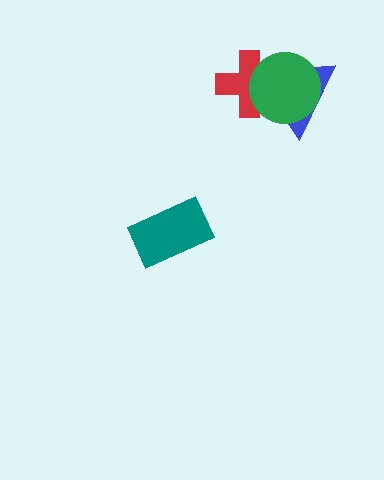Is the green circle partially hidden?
No, no other shape covers it.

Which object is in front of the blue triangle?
The green circle is in front of the blue triangle.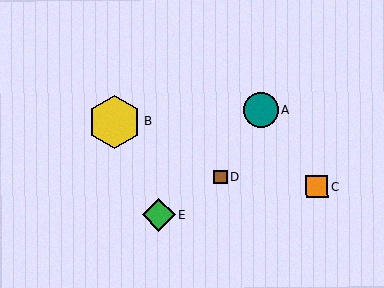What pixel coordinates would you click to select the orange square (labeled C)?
Click at (317, 186) to select the orange square C.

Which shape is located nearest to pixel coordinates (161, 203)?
The green diamond (labeled E) at (158, 215) is nearest to that location.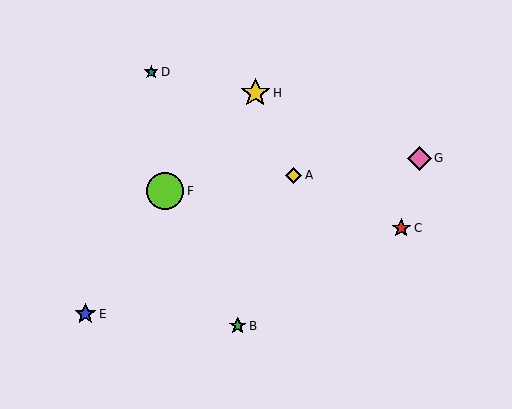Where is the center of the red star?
The center of the red star is at (401, 228).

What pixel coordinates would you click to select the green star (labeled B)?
Click at (238, 326) to select the green star B.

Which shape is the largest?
The lime circle (labeled F) is the largest.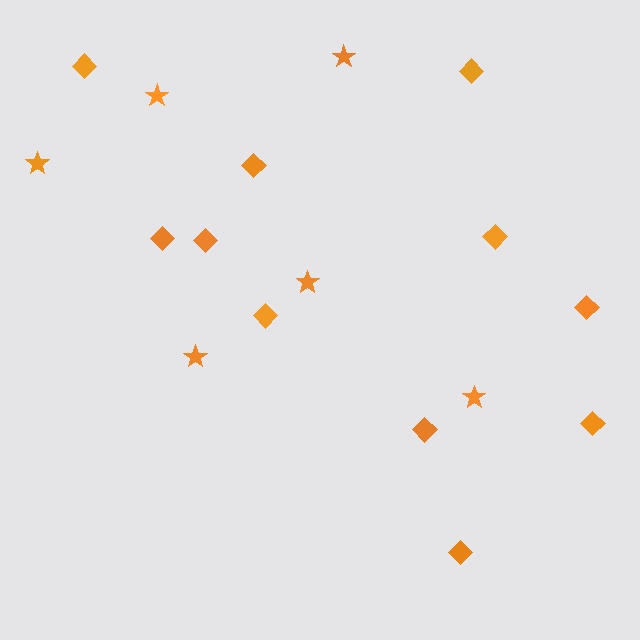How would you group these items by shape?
There are 2 groups: one group of stars (6) and one group of diamonds (11).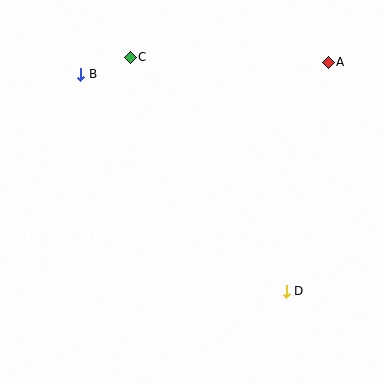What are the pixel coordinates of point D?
Point D is at (286, 291).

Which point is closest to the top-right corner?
Point A is closest to the top-right corner.